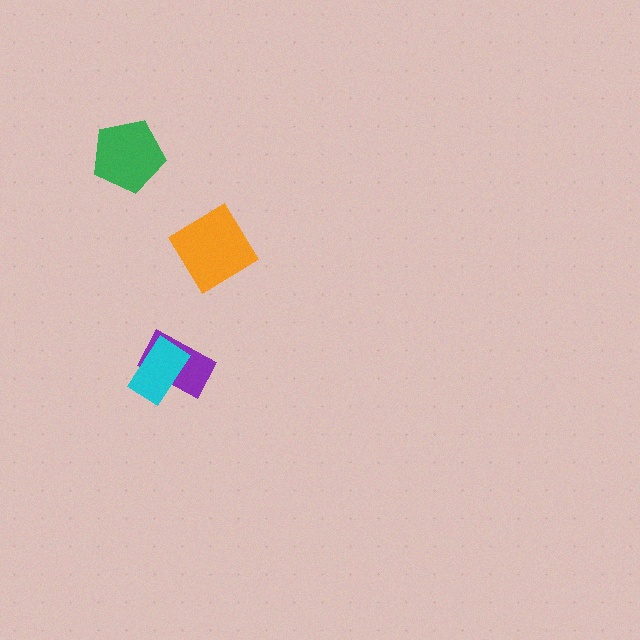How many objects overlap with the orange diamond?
0 objects overlap with the orange diamond.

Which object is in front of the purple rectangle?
The cyan rectangle is in front of the purple rectangle.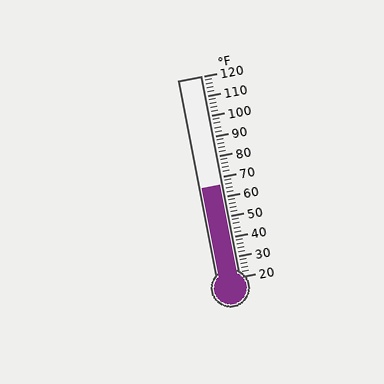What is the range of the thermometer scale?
The thermometer scale ranges from 20°F to 120°F.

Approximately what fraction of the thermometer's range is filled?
The thermometer is filled to approximately 45% of its range.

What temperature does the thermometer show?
The thermometer shows approximately 66°F.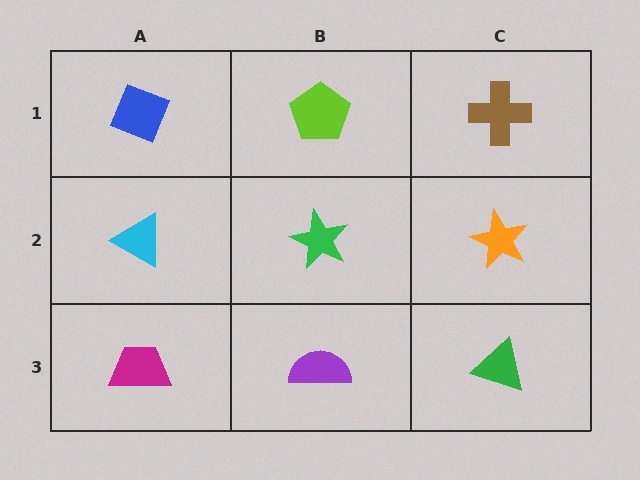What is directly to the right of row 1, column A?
A lime pentagon.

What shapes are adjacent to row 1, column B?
A green star (row 2, column B), a blue diamond (row 1, column A), a brown cross (row 1, column C).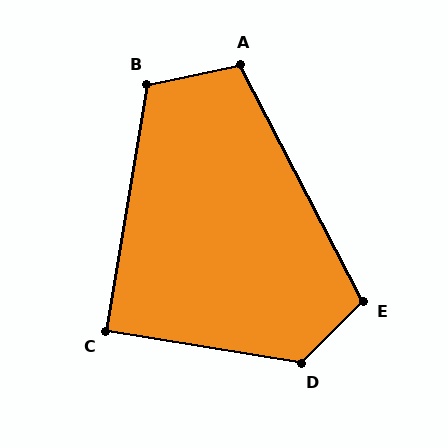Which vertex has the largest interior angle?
D, at approximately 126 degrees.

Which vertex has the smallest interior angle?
C, at approximately 90 degrees.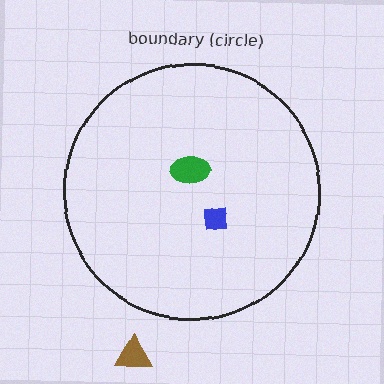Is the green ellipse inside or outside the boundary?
Inside.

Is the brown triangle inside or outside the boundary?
Outside.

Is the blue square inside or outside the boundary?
Inside.